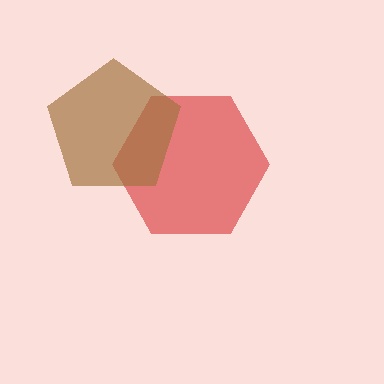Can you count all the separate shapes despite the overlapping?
Yes, there are 2 separate shapes.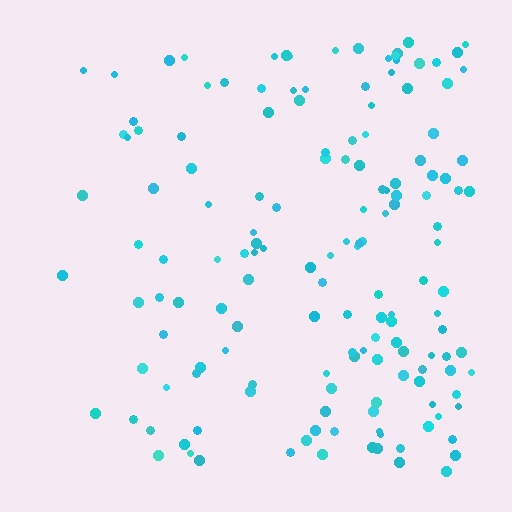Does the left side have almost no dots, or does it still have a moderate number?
Still a moderate number, just noticeably fewer than the right.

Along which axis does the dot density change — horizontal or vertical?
Horizontal.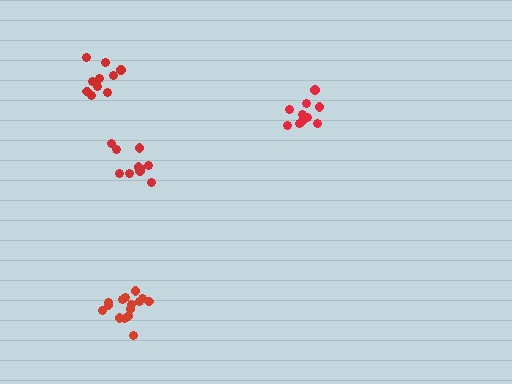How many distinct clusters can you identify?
There are 4 distinct clusters.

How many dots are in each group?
Group 1: 10 dots, Group 2: 10 dots, Group 3: 15 dots, Group 4: 11 dots (46 total).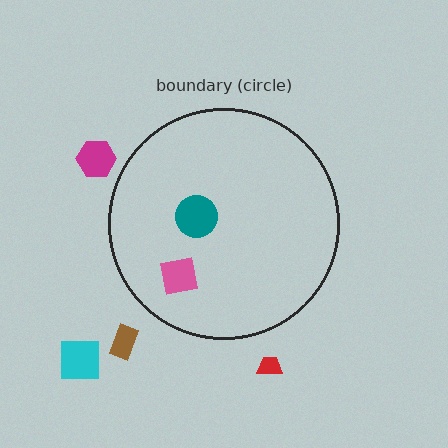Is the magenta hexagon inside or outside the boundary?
Outside.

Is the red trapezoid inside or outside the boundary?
Outside.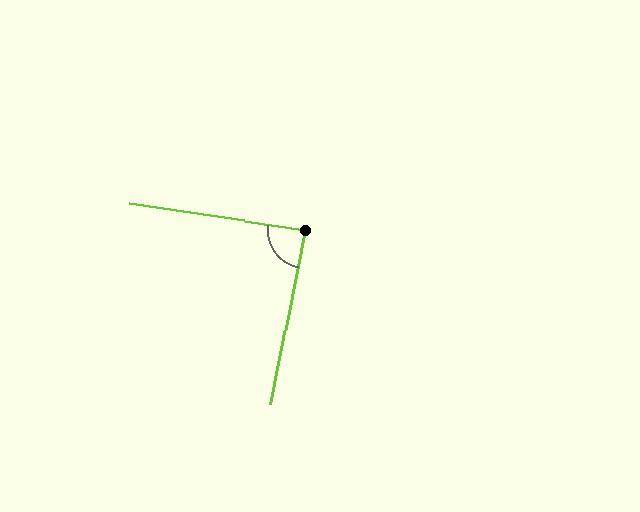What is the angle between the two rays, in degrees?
Approximately 87 degrees.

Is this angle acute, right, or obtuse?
It is approximately a right angle.